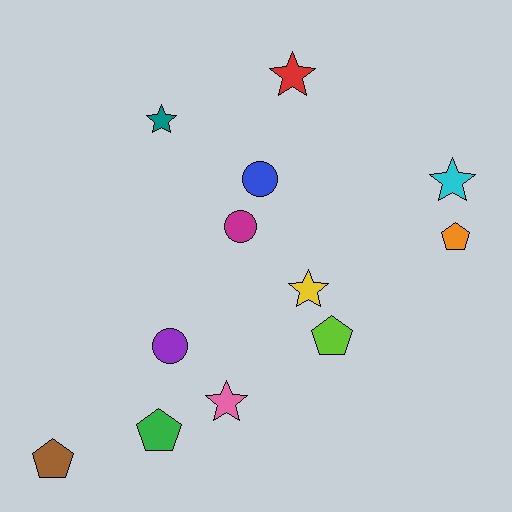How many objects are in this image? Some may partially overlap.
There are 12 objects.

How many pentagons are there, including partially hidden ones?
There are 4 pentagons.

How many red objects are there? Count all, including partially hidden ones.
There is 1 red object.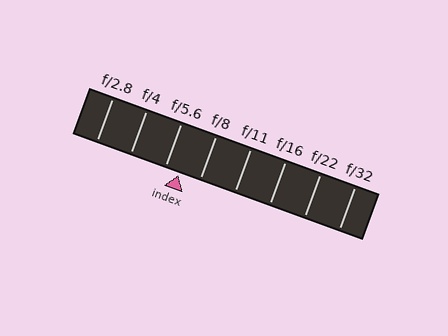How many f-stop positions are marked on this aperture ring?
There are 8 f-stop positions marked.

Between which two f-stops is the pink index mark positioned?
The index mark is between f/5.6 and f/8.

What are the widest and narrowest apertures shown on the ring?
The widest aperture shown is f/2.8 and the narrowest is f/32.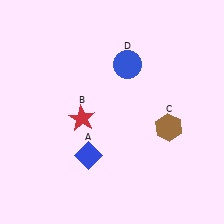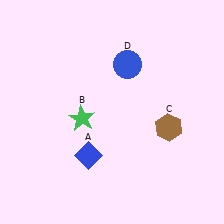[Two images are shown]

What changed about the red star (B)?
In Image 1, B is red. In Image 2, it changed to green.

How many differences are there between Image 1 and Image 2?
There is 1 difference between the two images.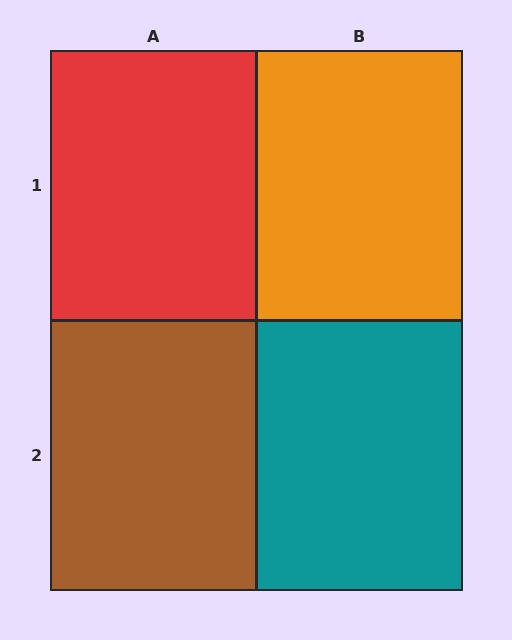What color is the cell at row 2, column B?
Teal.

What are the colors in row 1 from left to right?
Red, orange.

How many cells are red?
1 cell is red.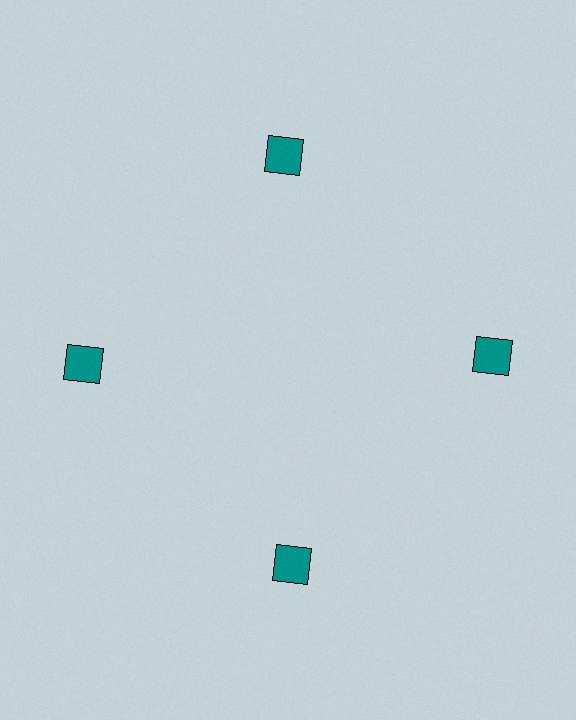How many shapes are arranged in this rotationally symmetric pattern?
There are 4 shapes, arranged in 4 groups of 1.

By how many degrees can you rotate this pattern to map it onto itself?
The pattern maps onto itself every 90 degrees of rotation.